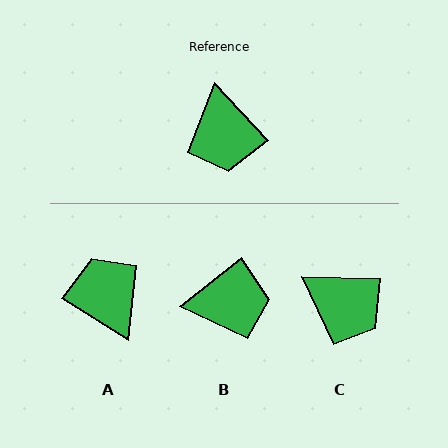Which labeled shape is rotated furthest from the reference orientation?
A, about 165 degrees away.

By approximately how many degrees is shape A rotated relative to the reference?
Approximately 165 degrees clockwise.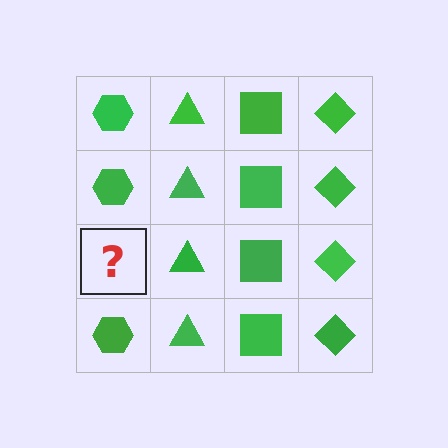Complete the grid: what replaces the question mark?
The question mark should be replaced with a green hexagon.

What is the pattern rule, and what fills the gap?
The rule is that each column has a consistent shape. The gap should be filled with a green hexagon.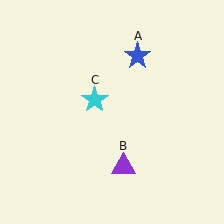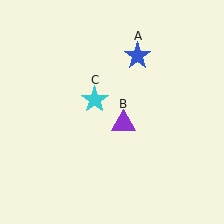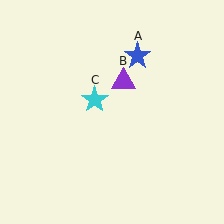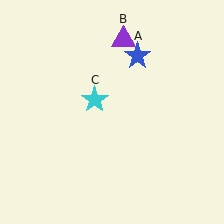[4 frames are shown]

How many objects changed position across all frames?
1 object changed position: purple triangle (object B).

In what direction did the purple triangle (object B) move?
The purple triangle (object B) moved up.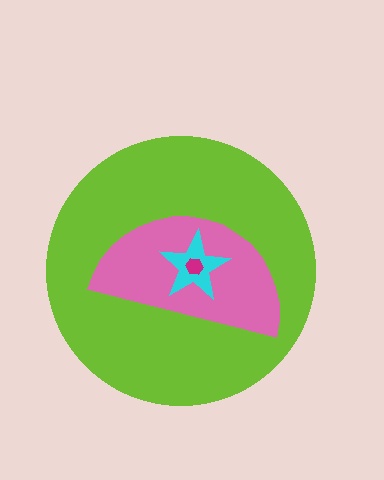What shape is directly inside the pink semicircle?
The cyan star.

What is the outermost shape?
The lime circle.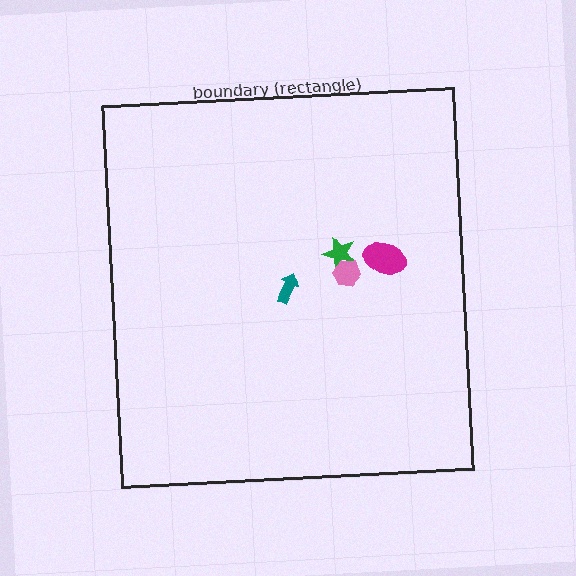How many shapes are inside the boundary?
4 inside, 0 outside.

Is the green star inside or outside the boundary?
Inside.